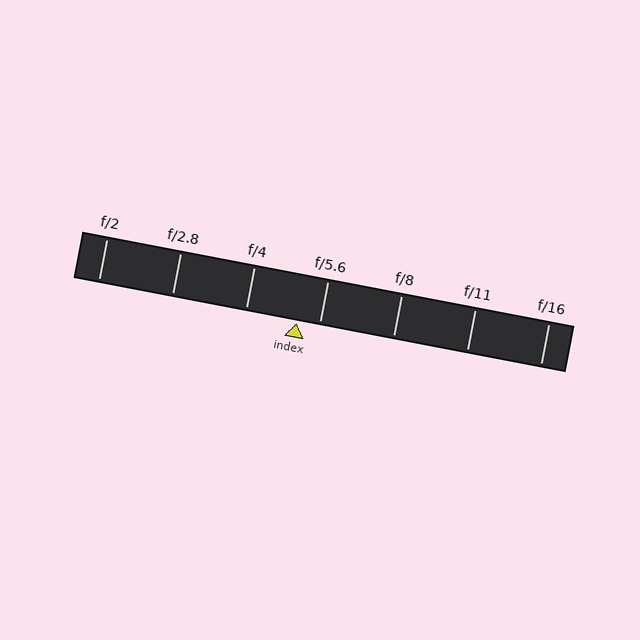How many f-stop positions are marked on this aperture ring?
There are 7 f-stop positions marked.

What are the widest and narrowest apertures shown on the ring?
The widest aperture shown is f/2 and the narrowest is f/16.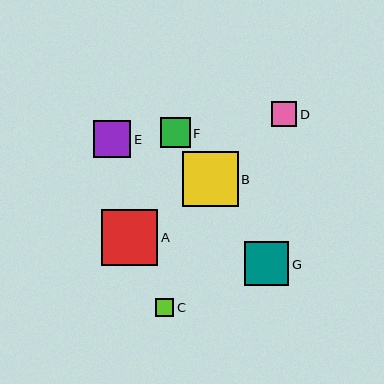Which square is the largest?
Square A is the largest with a size of approximately 56 pixels.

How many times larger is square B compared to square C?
Square B is approximately 3.1 times the size of square C.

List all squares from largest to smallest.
From largest to smallest: A, B, G, E, F, D, C.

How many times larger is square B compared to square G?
Square B is approximately 1.2 times the size of square G.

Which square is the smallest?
Square C is the smallest with a size of approximately 18 pixels.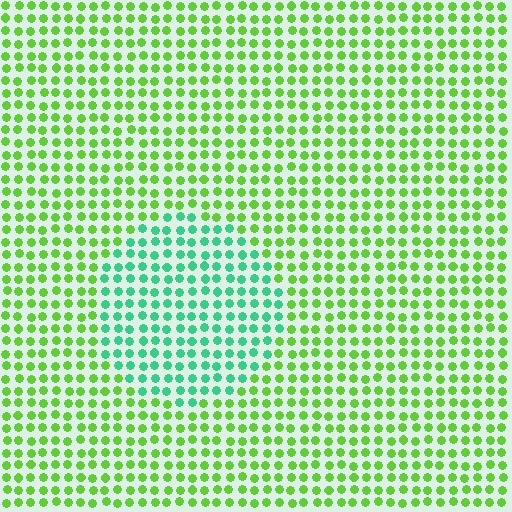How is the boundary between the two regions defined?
The boundary is defined purely by a slight shift in hue (about 49 degrees). Spacing, size, and orientation are identical on both sides.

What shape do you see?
I see a circle.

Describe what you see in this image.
The image is filled with small lime elements in a uniform arrangement. A circle-shaped region is visible where the elements are tinted to a slightly different hue, forming a subtle color boundary.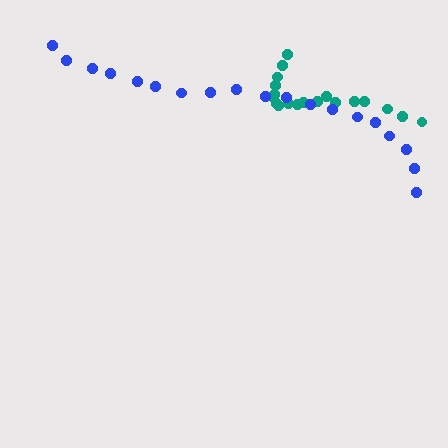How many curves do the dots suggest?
There are 2 distinct paths.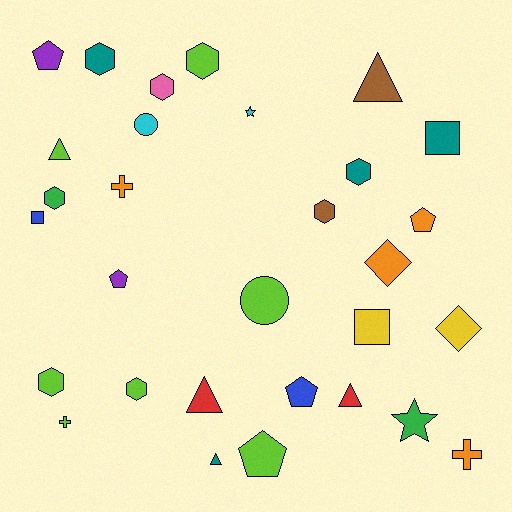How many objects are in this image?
There are 30 objects.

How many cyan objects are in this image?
There are 2 cyan objects.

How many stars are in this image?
There are 2 stars.